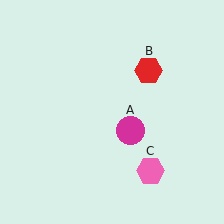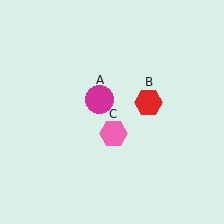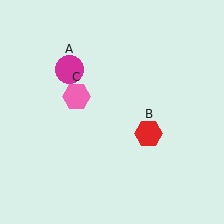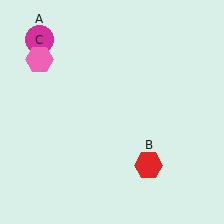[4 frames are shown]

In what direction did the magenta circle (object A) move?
The magenta circle (object A) moved up and to the left.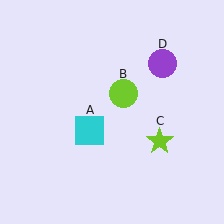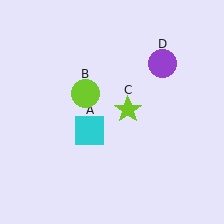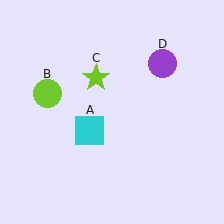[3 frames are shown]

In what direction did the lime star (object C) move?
The lime star (object C) moved up and to the left.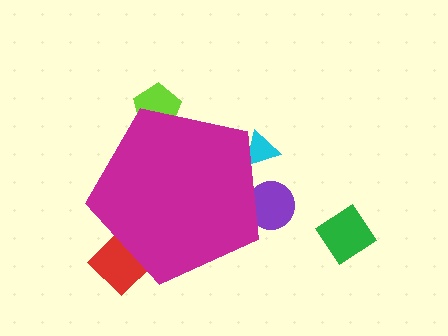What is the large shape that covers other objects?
A magenta pentagon.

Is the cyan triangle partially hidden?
Yes, the cyan triangle is partially hidden behind the magenta pentagon.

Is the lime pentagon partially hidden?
Yes, the lime pentagon is partially hidden behind the magenta pentagon.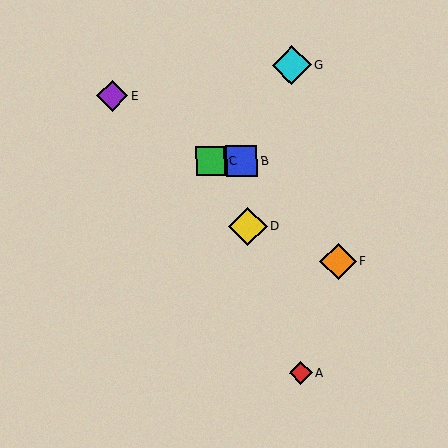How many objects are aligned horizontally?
2 objects (B, C) are aligned horizontally.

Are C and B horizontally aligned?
Yes, both are at y≈161.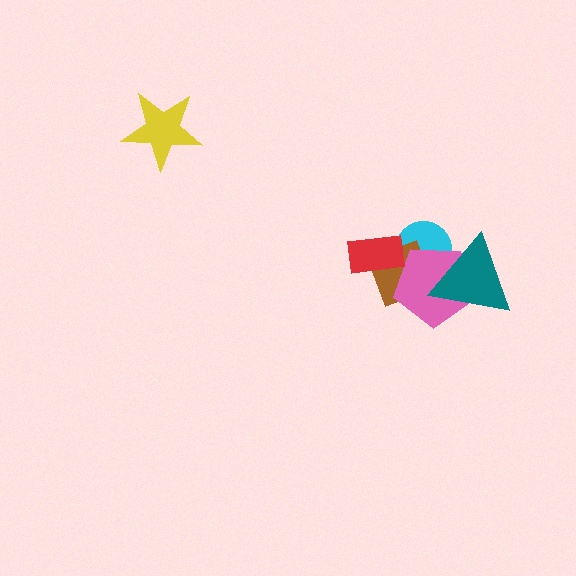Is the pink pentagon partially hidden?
Yes, it is partially covered by another shape.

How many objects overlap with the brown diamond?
4 objects overlap with the brown diamond.